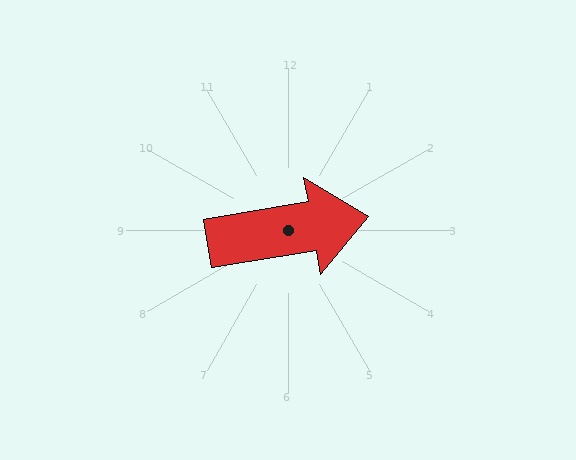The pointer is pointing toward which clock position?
Roughly 3 o'clock.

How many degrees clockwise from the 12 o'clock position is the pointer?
Approximately 80 degrees.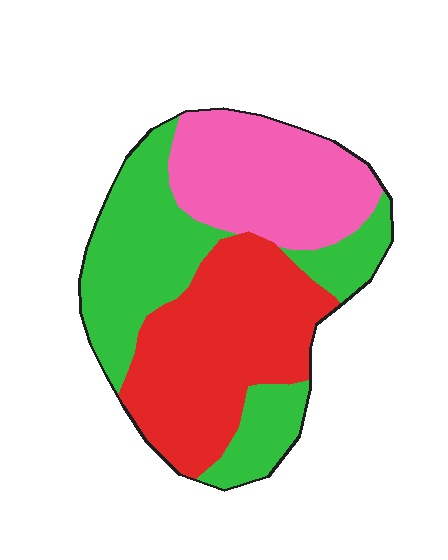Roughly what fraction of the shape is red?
Red takes up about three eighths (3/8) of the shape.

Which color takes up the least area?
Pink, at roughly 25%.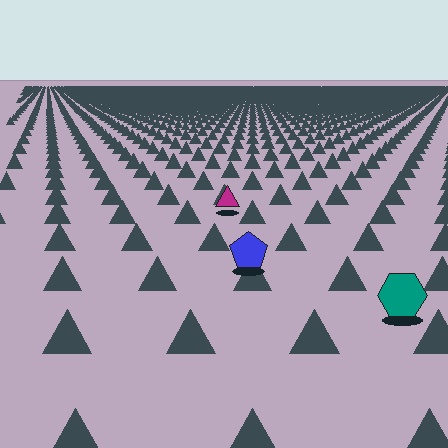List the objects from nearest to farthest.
From nearest to farthest: the teal hexagon, the blue pentagon, the magenta triangle.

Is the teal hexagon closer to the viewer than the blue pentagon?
Yes. The teal hexagon is closer — you can tell from the texture gradient: the ground texture is coarser near it.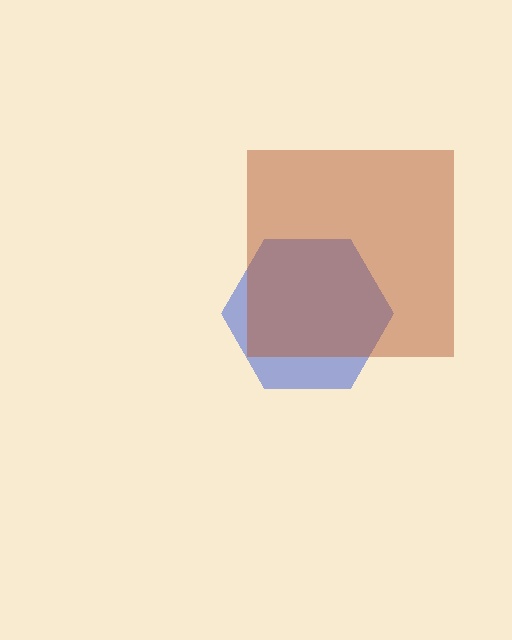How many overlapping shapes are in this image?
There are 2 overlapping shapes in the image.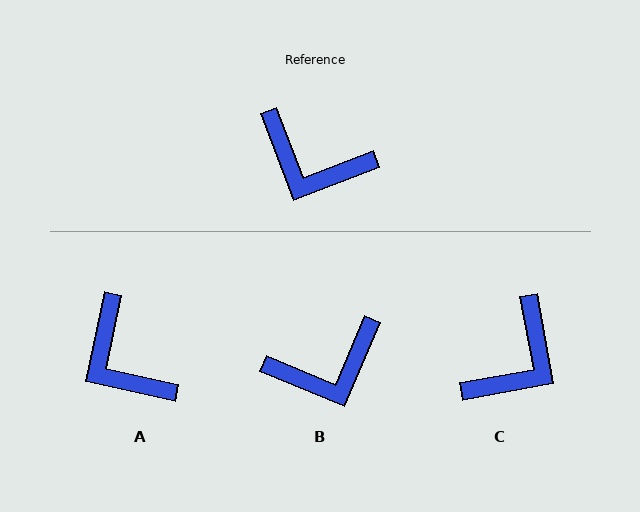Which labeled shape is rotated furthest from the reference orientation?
C, about 79 degrees away.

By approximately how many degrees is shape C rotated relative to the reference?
Approximately 79 degrees counter-clockwise.